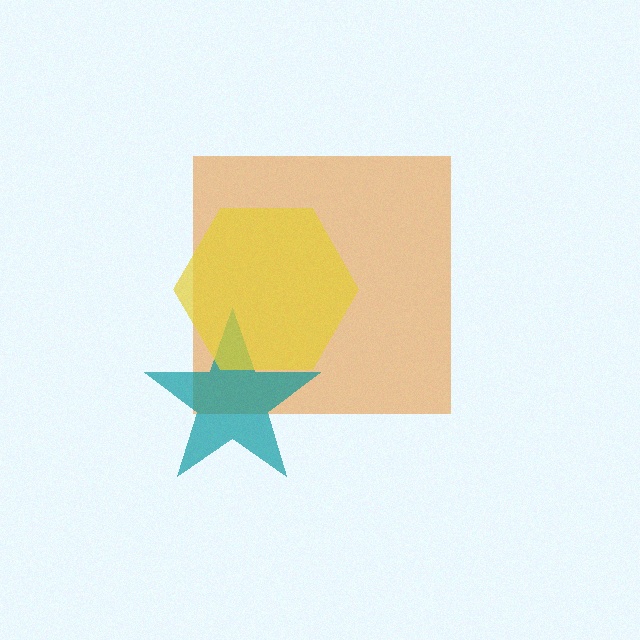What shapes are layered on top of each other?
The layered shapes are: an orange square, a teal star, a yellow hexagon.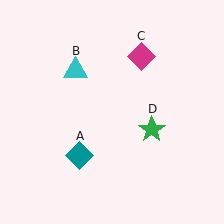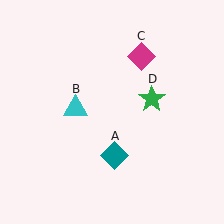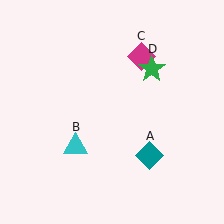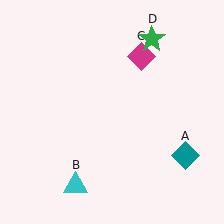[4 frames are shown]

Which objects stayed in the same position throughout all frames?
Magenta diamond (object C) remained stationary.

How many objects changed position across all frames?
3 objects changed position: teal diamond (object A), cyan triangle (object B), green star (object D).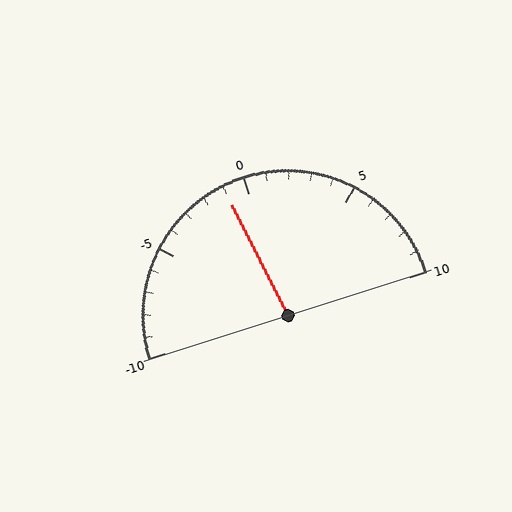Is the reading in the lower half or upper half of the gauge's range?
The reading is in the lower half of the range (-10 to 10).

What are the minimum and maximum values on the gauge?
The gauge ranges from -10 to 10.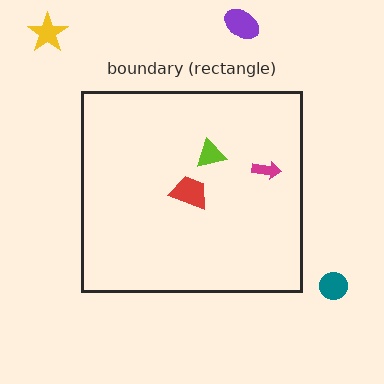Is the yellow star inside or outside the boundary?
Outside.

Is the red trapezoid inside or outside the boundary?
Inside.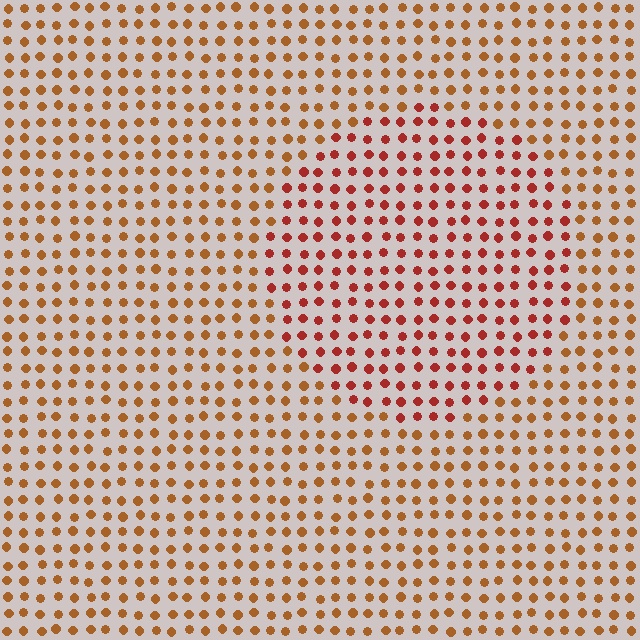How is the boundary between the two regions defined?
The boundary is defined purely by a slight shift in hue (about 26 degrees). Spacing, size, and orientation are identical on both sides.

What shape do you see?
I see a circle.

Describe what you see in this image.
The image is filled with small brown elements in a uniform arrangement. A circle-shaped region is visible where the elements are tinted to a slightly different hue, forming a subtle color boundary.